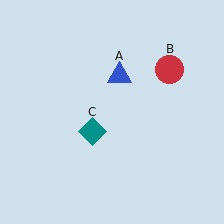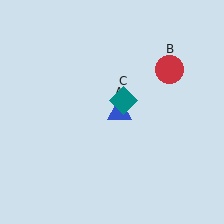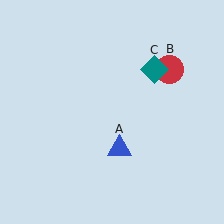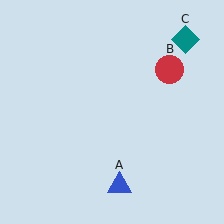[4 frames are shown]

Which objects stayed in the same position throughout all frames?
Red circle (object B) remained stationary.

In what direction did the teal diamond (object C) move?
The teal diamond (object C) moved up and to the right.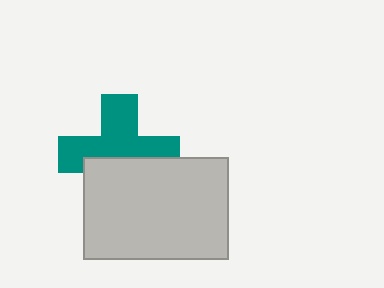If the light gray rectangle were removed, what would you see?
You would see the complete teal cross.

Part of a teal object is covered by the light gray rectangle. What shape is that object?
It is a cross.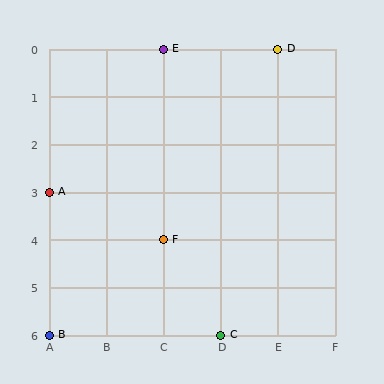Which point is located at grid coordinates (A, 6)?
Point B is at (A, 6).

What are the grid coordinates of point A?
Point A is at grid coordinates (A, 3).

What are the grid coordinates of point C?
Point C is at grid coordinates (D, 6).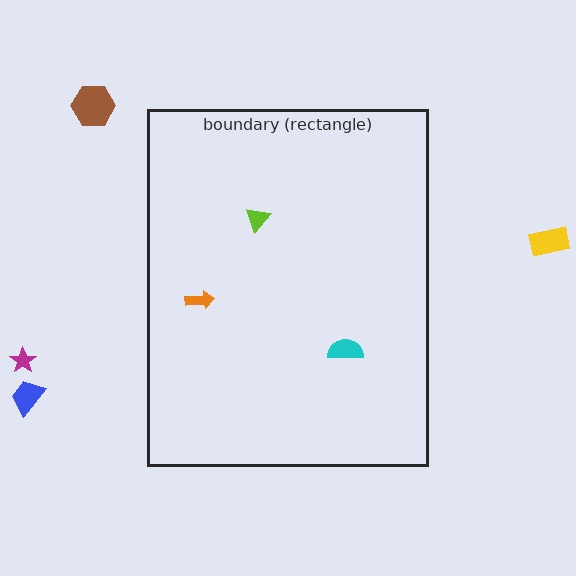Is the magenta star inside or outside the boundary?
Outside.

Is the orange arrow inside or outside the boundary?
Inside.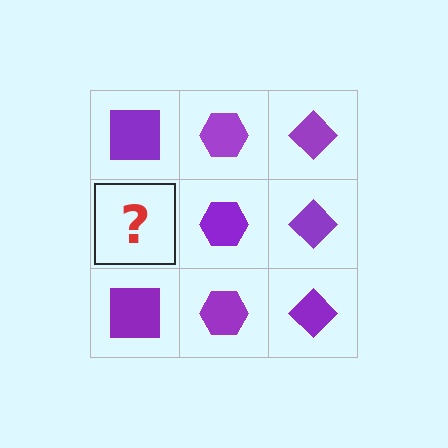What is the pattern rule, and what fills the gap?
The rule is that each column has a consistent shape. The gap should be filled with a purple square.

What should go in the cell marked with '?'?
The missing cell should contain a purple square.